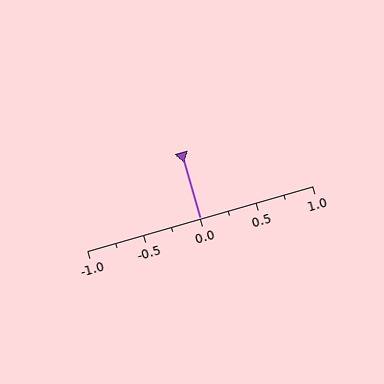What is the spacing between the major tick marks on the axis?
The major ticks are spaced 0.5 apart.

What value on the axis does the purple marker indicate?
The marker indicates approximately 0.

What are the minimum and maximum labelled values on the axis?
The axis runs from -1.0 to 1.0.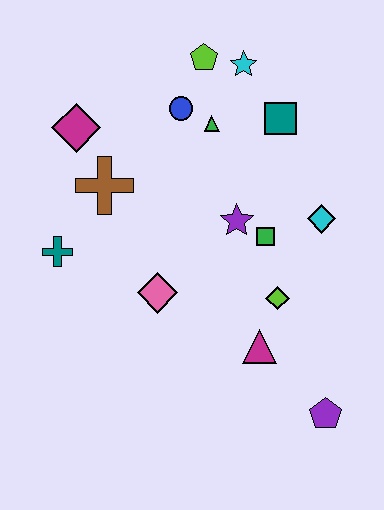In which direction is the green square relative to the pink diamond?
The green square is to the right of the pink diamond.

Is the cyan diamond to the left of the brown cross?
No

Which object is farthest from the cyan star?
The purple pentagon is farthest from the cyan star.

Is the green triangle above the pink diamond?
Yes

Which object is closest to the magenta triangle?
The lime diamond is closest to the magenta triangle.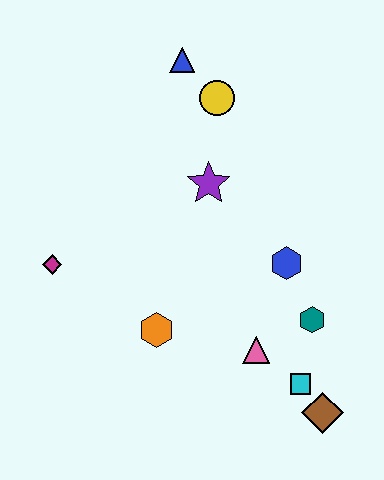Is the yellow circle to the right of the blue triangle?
Yes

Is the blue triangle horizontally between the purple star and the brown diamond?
No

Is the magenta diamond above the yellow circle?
No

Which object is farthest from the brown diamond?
The blue triangle is farthest from the brown diamond.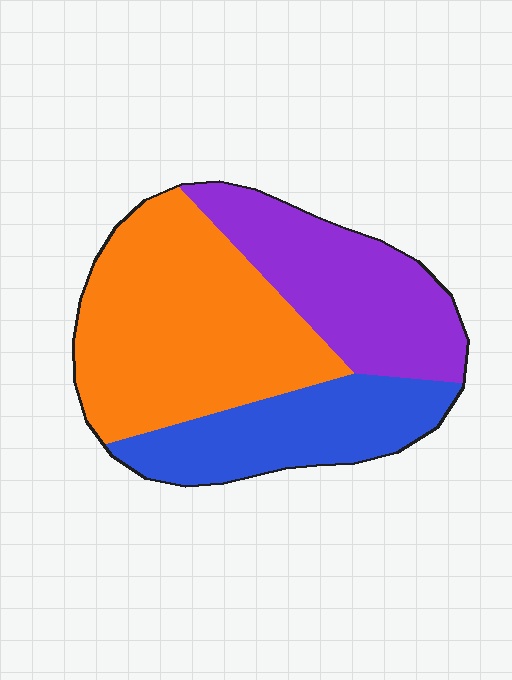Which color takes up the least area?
Blue, at roughly 25%.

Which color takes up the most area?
Orange, at roughly 45%.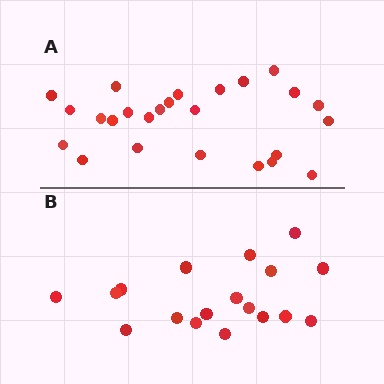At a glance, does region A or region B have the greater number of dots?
Region A (the top region) has more dots.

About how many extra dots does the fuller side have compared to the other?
Region A has roughly 8 or so more dots than region B.